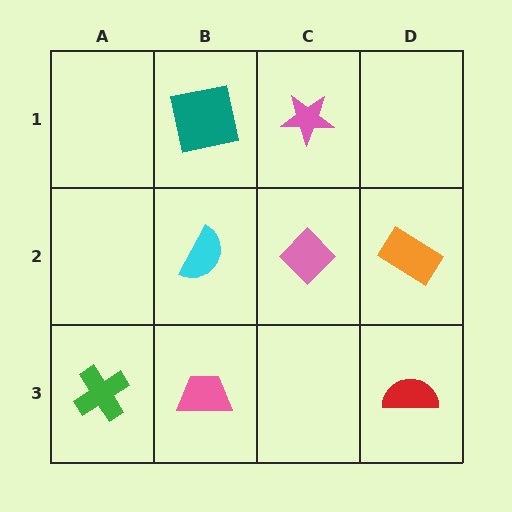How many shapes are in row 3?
3 shapes.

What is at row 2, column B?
A cyan semicircle.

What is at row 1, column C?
A pink star.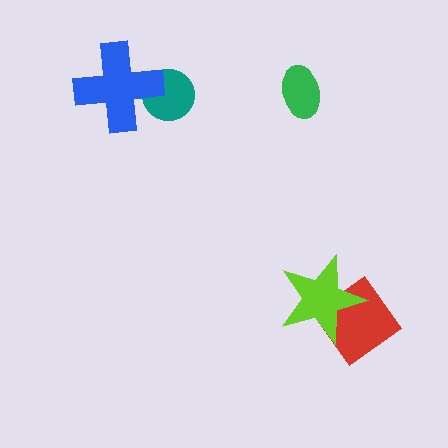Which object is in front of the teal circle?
The blue cross is in front of the teal circle.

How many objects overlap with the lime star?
1 object overlaps with the lime star.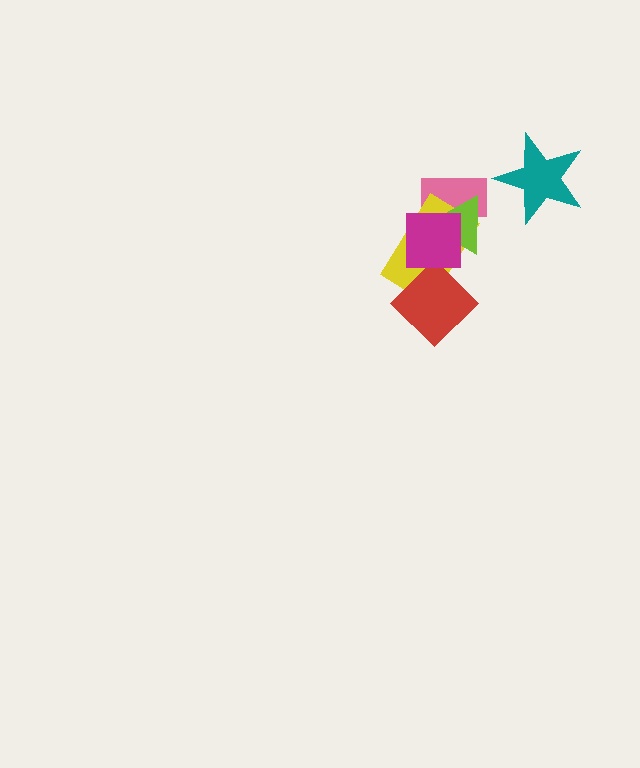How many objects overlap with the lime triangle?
3 objects overlap with the lime triangle.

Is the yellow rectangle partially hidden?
Yes, it is partially covered by another shape.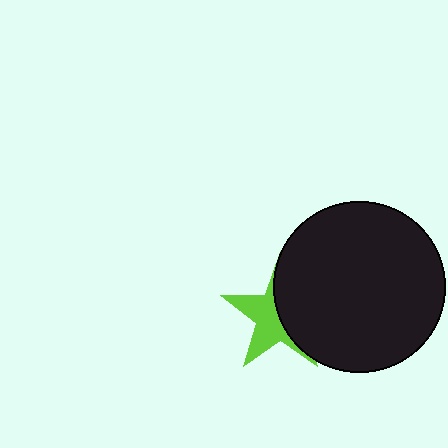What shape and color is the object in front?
The object in front is a black circle.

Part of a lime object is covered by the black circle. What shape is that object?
It is a star.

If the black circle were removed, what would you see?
You would see the complete lime star.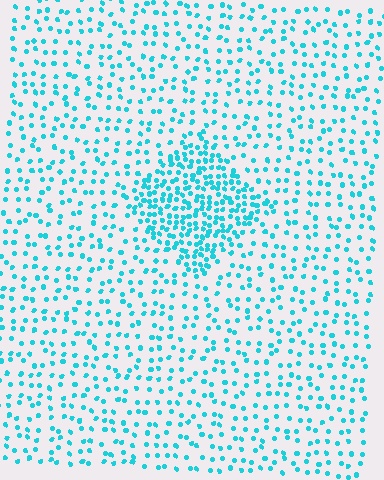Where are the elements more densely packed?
The elements are more densely packed inside the diamond boundary.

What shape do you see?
I see a diamond.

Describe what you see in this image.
The image contains small cyan elements arranged at two different densities. A diamond-shaped region is visible where the elements are more densely packed than the surrounding area.